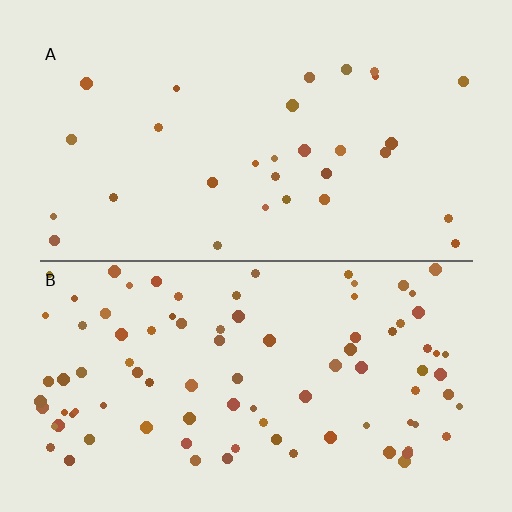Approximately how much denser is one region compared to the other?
Approximately 3.0× — region B over region A.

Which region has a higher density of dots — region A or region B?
B (the bottom).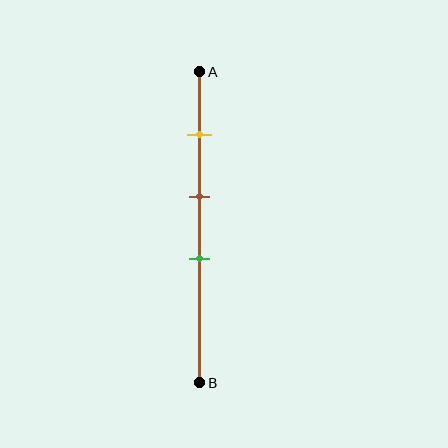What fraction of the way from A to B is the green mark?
The green mark is approximately 60% (0.6) of the way from A to B.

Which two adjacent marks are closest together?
The brown and green marks are the closest adjacent pair.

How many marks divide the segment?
There are 3 marks dividing the segment.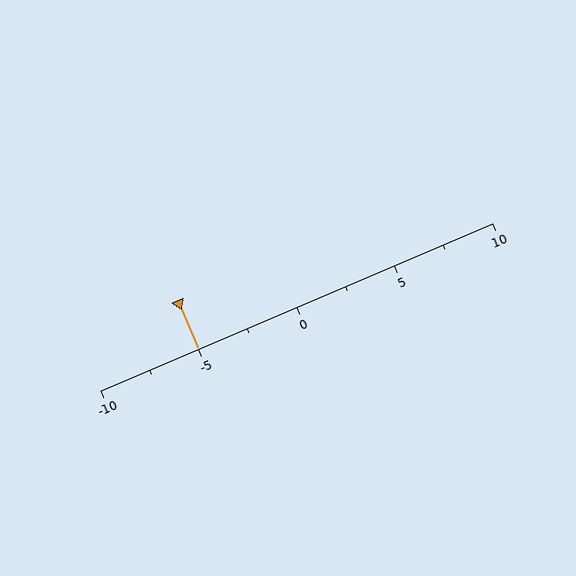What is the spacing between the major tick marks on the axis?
The major ticks are spaced 5 apart.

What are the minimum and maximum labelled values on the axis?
The axis runs from -10 to 10.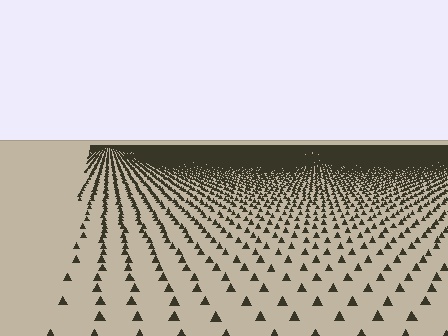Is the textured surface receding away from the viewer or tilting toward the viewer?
The surface is receding away from the viewer. Texture elements get smaller and denser toward the top.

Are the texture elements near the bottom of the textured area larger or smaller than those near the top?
Larger. Near the bottom, elements are closer to the viewer and appear at a bigger on-screen size.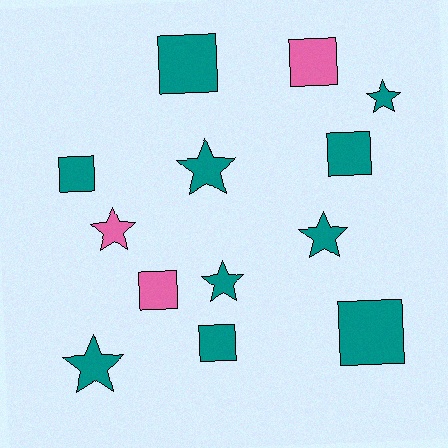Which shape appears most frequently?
Square, with 7 objects.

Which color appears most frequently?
Teal, with 10 objects.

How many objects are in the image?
There are 13 objects.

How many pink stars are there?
There is 1 pink star.